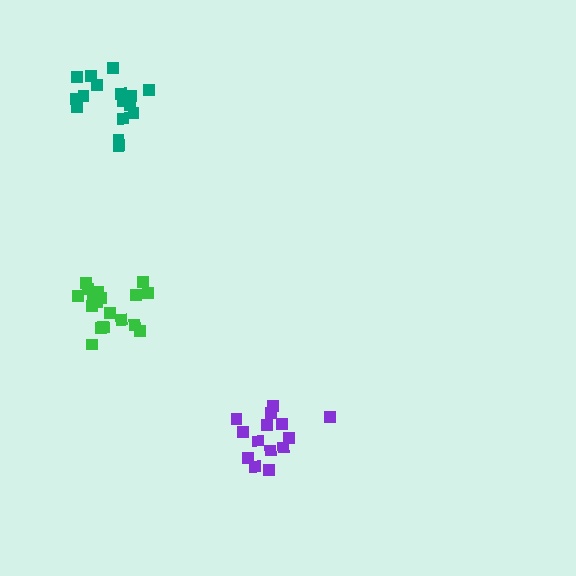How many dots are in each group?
Group 1: 14 dots, Group 2: 19 dots, Group 3: 16 dots (49 total).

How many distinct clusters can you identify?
There are 3 distinct clusters.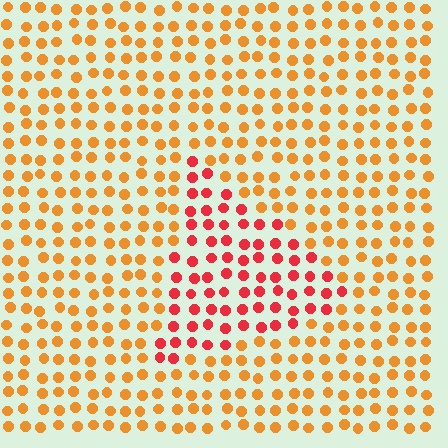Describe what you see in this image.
The image is filled with small orange elements in a uniform arrangement. A triangle-shaped region is visible where the elements are tinted to a slightly different hue, forming a subtle color boundary.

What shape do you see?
I see a triangle.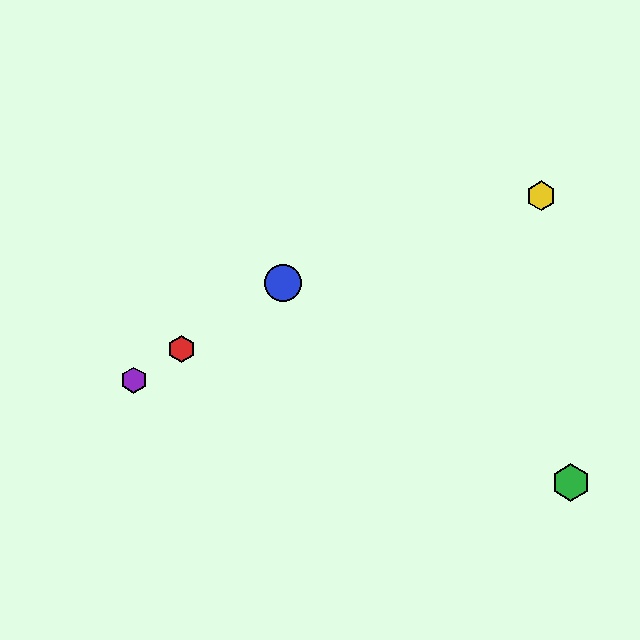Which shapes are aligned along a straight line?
The red hexagon, the blue circle, the purple hexagon are aligned along a straight line.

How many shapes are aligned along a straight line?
3 shapes (the red hexagon, the blue circle, the purple hexagon) are aligned along a straight line.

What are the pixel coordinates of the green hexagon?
The green hexagon is at (571, 482).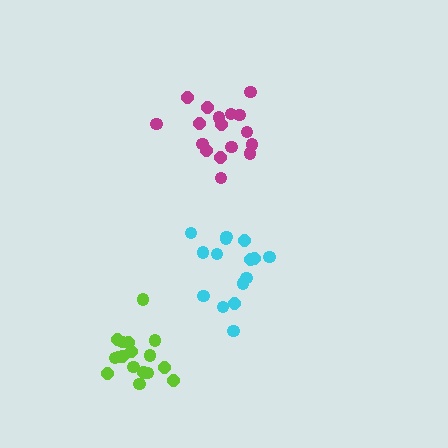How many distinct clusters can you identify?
There are 3 distinct clusters.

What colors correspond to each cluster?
The clusters are colored: cyan, magenta, lime.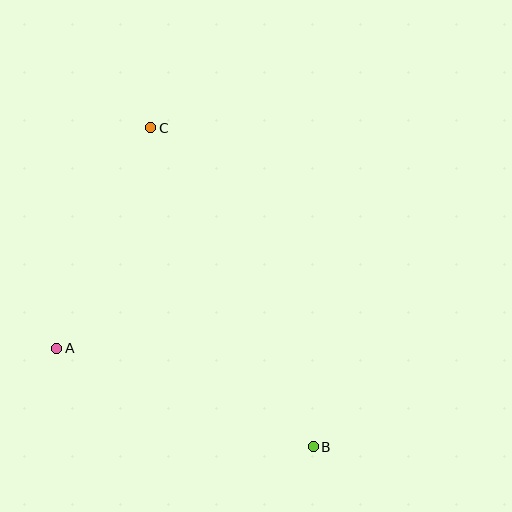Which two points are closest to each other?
Points A and C are closest to each other.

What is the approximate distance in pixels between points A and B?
The distance between A and B is approximately 275 pixels.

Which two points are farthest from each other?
Points B and C are farthest from each other.